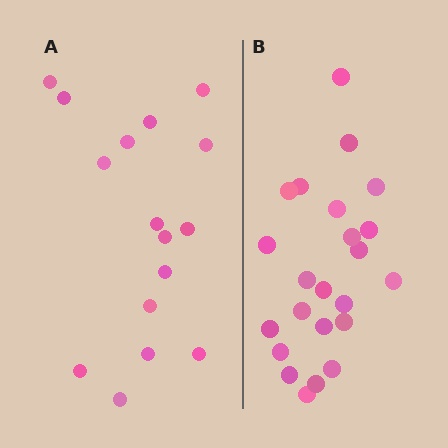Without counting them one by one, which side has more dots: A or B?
Region B (the right region) has more dots.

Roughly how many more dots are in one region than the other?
Region B has roughly 8 or so more dots than region A.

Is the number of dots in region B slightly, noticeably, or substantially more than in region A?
Region B has noticeably more, but not dramatically so. The ratio is roughly 1.4 to 1.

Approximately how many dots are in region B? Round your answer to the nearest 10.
About 20 dots. (The exact count is 23, which rounds to 20.)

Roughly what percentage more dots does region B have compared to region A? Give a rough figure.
About 45% more.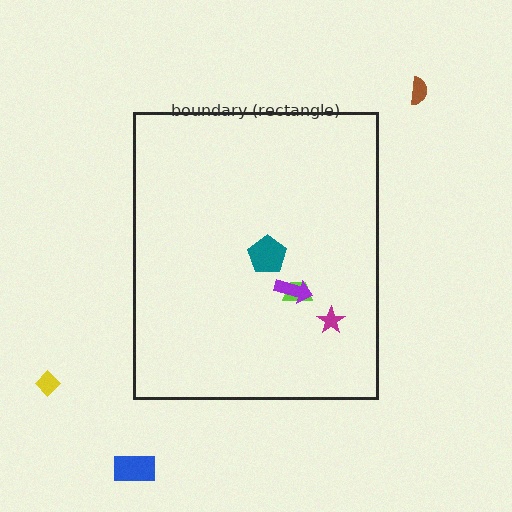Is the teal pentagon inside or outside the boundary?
Inside.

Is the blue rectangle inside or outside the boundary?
Outside.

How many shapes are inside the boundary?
4 inside, 3 outside.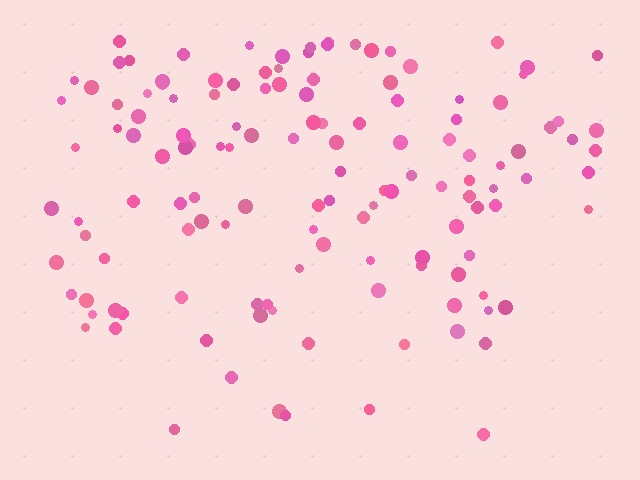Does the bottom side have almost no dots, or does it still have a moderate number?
Still a moderate number, just noticeably fewer than the top.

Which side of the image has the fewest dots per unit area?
The bottom.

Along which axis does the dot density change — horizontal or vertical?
Vertical.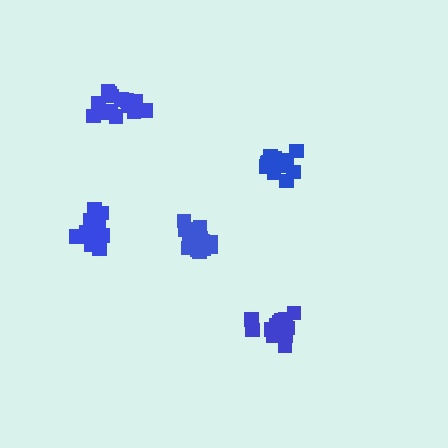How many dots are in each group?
Group 1: 13 dots, Group 2: 13 dots, Group 3: 17 dots, Group 4: 16 dots, Group 5: 13 dots (72 total).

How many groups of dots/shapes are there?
There are 5 groups.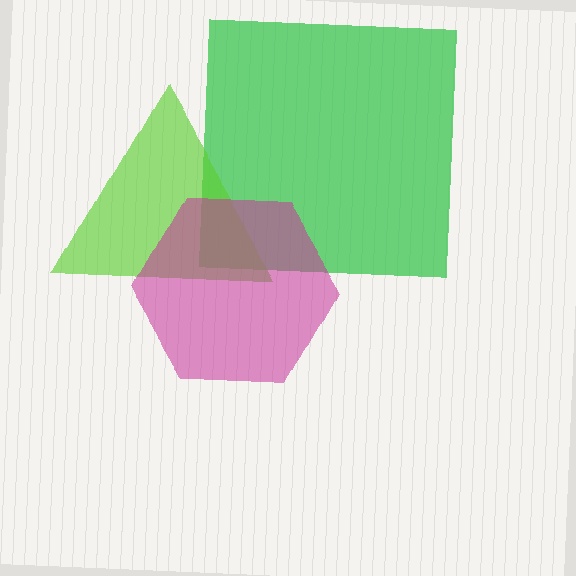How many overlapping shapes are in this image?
There are 3 overlapping shapes in the image.